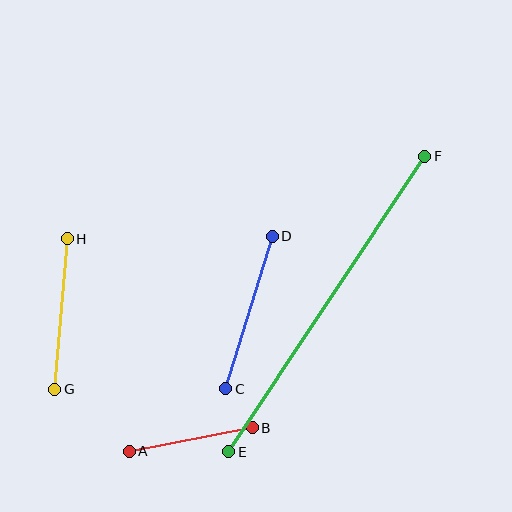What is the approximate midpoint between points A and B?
The midpoint is at approximately (190, 439) pixels.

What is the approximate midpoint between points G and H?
The midpoint is at approximately (61, 314) pixels.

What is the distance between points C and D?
The distance is approximately 160 pixels.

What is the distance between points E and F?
The distance is approximately 354 pixels.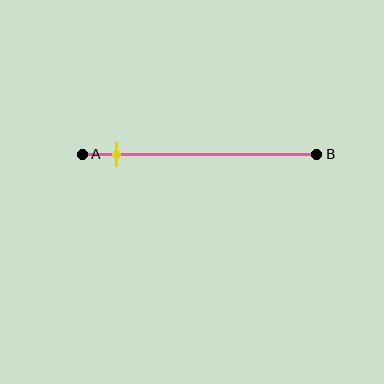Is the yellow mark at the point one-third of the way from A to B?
No, the mark is at about 15% from A, not at the 33% one-third point.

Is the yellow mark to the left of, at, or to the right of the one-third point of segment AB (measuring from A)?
The yellow mark is to the left of the one-third point of segment AB.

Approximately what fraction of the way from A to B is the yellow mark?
The yellow mark is approximately 15% of the way from A to B.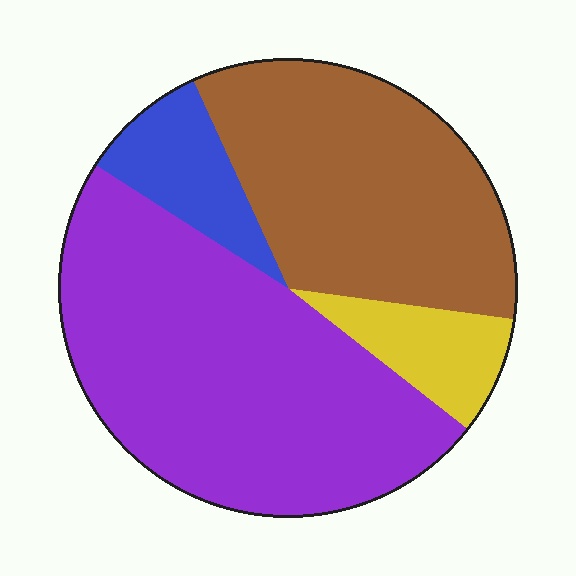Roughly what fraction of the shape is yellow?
Yellow takes up about one tenth (1/10) of the shape.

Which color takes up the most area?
Purple, at roughly 50%.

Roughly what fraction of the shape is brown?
Brown covers roughly 35% of the shape.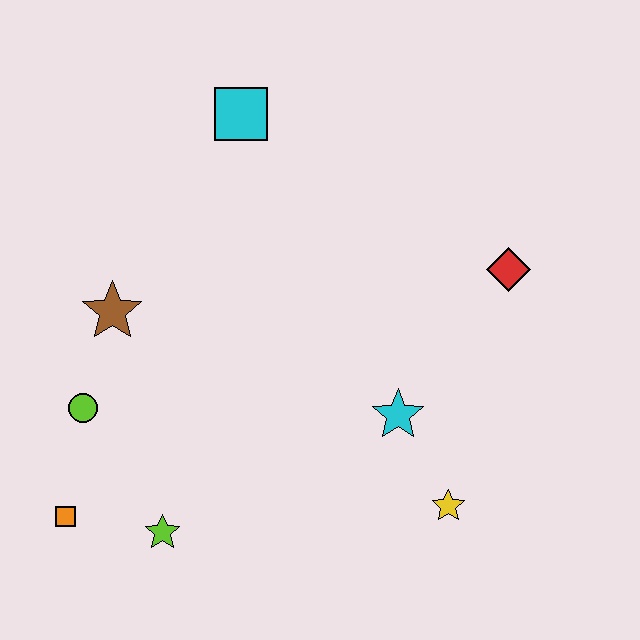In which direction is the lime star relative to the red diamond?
The lime star is to the left of the red diamond.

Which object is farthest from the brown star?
The red diamond is farthest from the brown star.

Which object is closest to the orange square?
The lime star is closest to the orange square.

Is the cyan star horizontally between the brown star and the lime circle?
No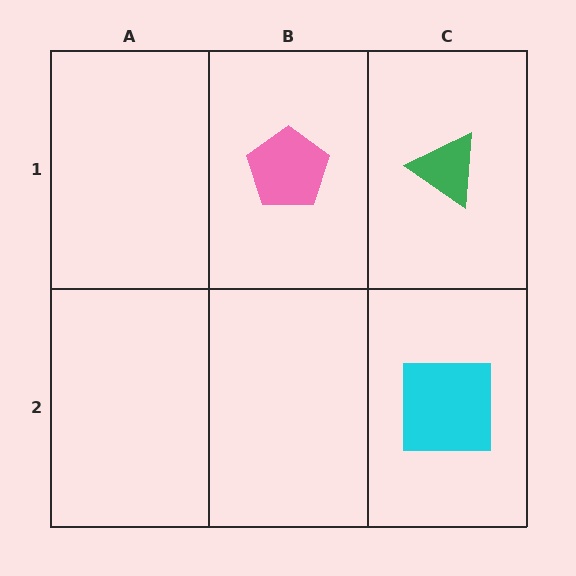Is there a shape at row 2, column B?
No, that cell is empty.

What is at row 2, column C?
A cyan square.